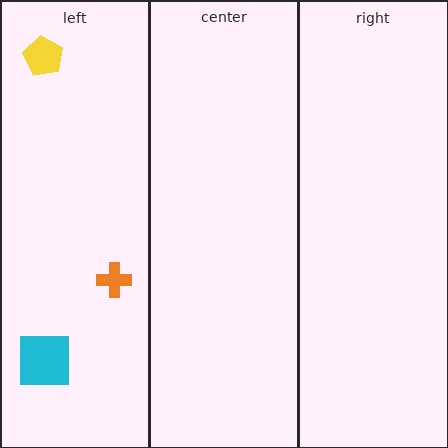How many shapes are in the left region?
3.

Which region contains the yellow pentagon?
The left region.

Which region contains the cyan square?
The left region.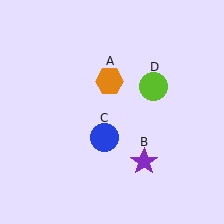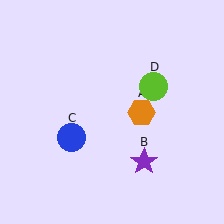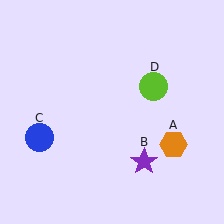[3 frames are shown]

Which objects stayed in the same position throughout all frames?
Purple star (object B) and lime circle (object D) remained stationary.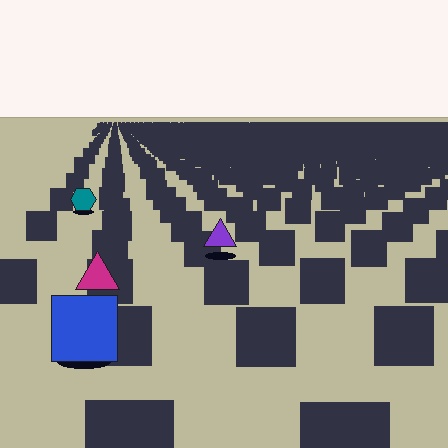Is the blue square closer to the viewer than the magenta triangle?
Yes. The blue square is closer — you can tell from the texture gradient: the ground texture is coarser near it.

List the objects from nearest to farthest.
From nearest to farthest: the blue square, the magenta triangle, the purple triangle, the teal hexagon.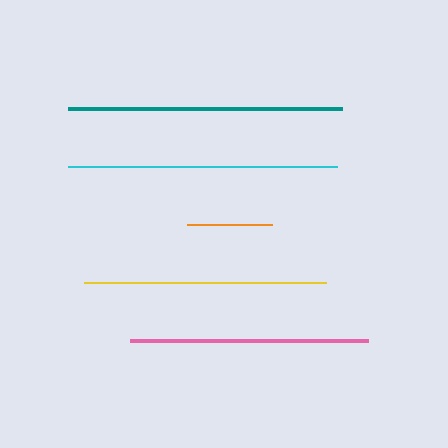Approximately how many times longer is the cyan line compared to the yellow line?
The cyan line is approximately 1.1 times the length of the yellow line.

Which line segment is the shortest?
The orange line is the shortest at approximately 85 pixels.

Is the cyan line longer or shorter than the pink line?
The cyan line is longer than the pink line.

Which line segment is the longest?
The teal line is the longest at approximately 274 pixels.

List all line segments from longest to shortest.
From longest to shortest: teal, cyan, yellow, pink, orange.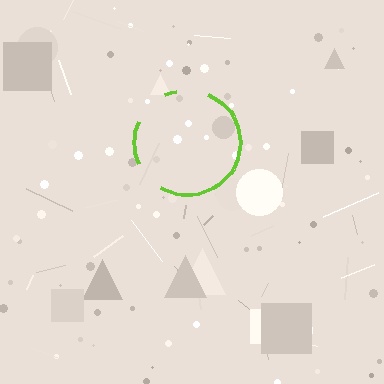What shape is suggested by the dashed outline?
The dashed outline suggests a circle.